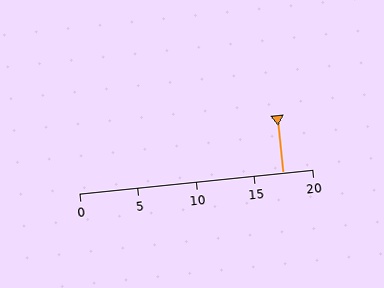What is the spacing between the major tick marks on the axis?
The major ticks are spaced 5 apart.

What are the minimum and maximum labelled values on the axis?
The axis runs from 0 to 20.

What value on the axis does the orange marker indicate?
The marker indicates approximately 17.5.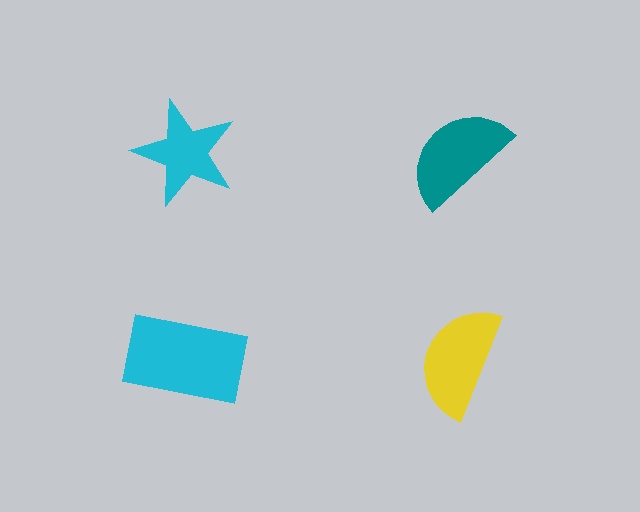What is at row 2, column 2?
A yellow semicircle.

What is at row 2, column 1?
A cyan rectangle.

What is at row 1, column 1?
A cyan star.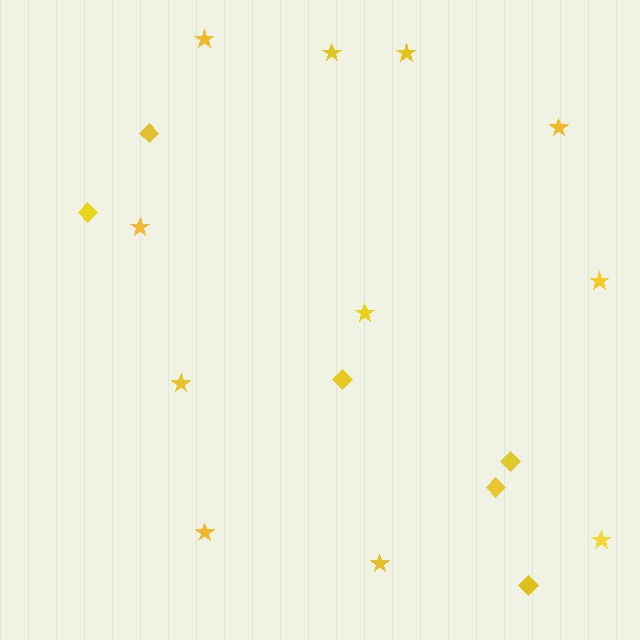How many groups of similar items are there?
There are 2 groups: one group of stars (11) and one group of diamonds (6).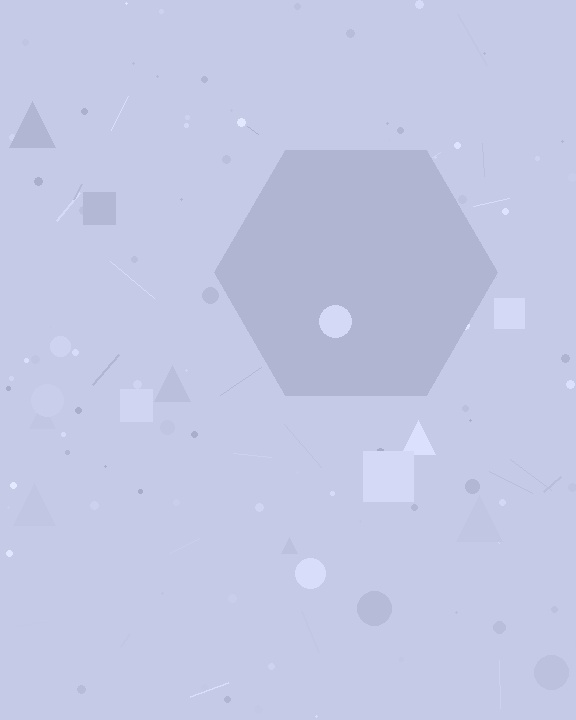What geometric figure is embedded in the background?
A hexagon is embedded in the background.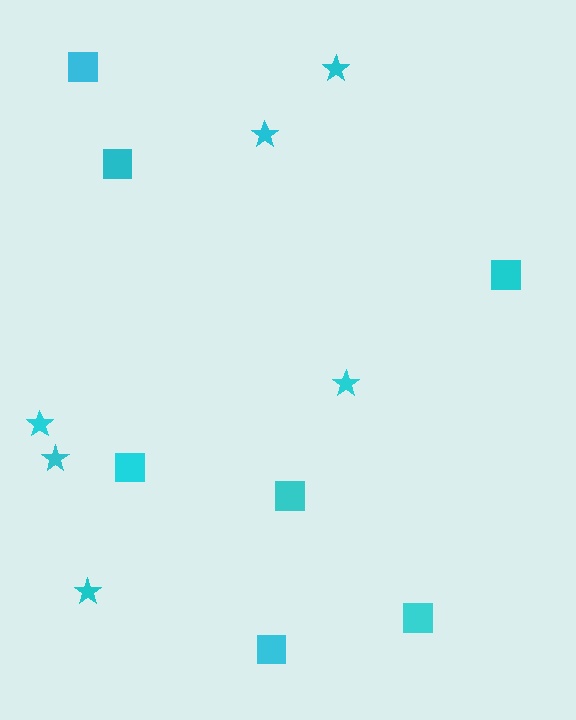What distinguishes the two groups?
There are 2 groups: one group of stars (6) and one group of squares (7).